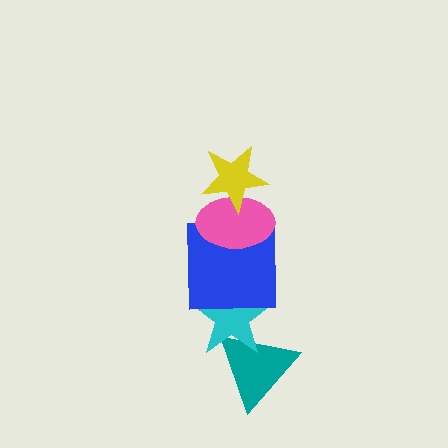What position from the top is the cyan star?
The cyan star is 4th from the top.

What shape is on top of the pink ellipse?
The yellow star is on top of the pink ellipse.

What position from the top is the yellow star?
The yellow star is 1st from the top.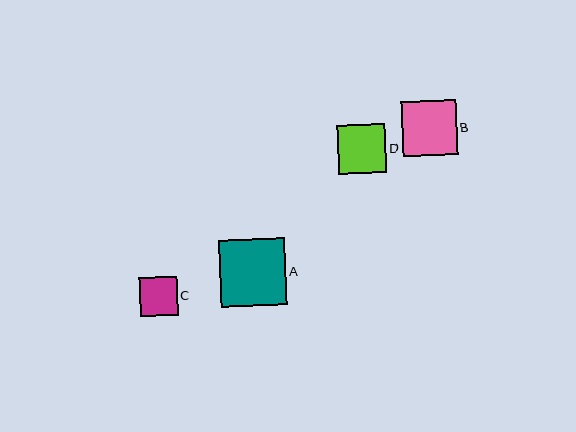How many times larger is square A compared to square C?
Square A is approximately 1.7 times the size of square C.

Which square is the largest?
Square A is the largest with a size of approximately 67 pixels.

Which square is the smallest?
Square C is the smallest with a size of approximately 38 pixels.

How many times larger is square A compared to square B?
Square A is approximately 1.2 times the size of square B.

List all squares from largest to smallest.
From largest to smallest: A, B, D, C.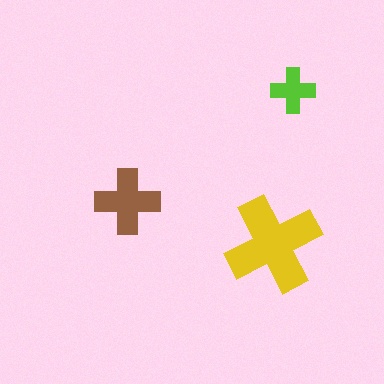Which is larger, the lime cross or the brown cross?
The brown one.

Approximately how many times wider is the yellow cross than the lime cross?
About 2 times wider.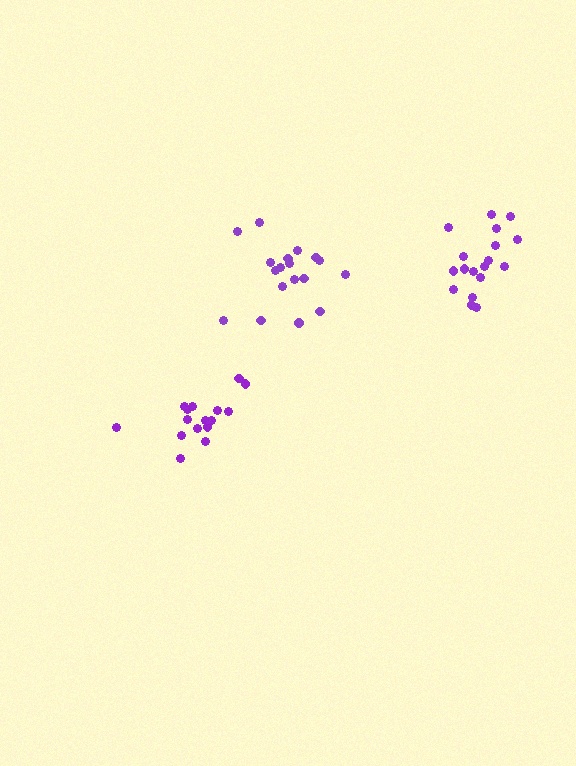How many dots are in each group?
Group 1: 18 dots, Group 2: 16 dots, Group 3: 18 dots (52 total).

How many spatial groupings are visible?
There are 3 spatial groupings.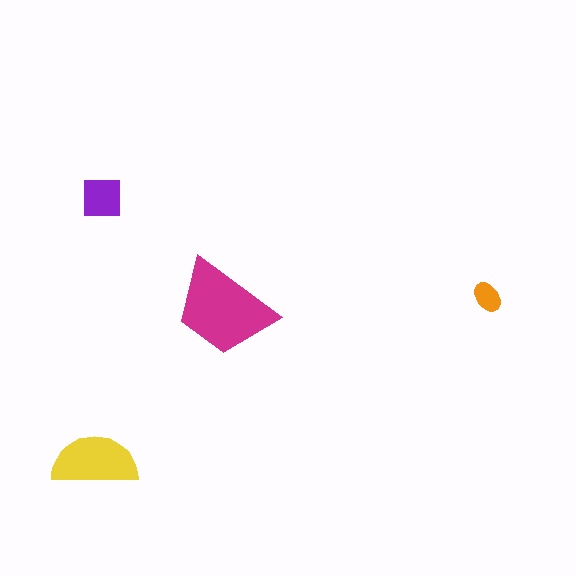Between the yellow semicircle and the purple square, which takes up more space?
The yellow semicircle.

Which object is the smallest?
The orange ellipse.